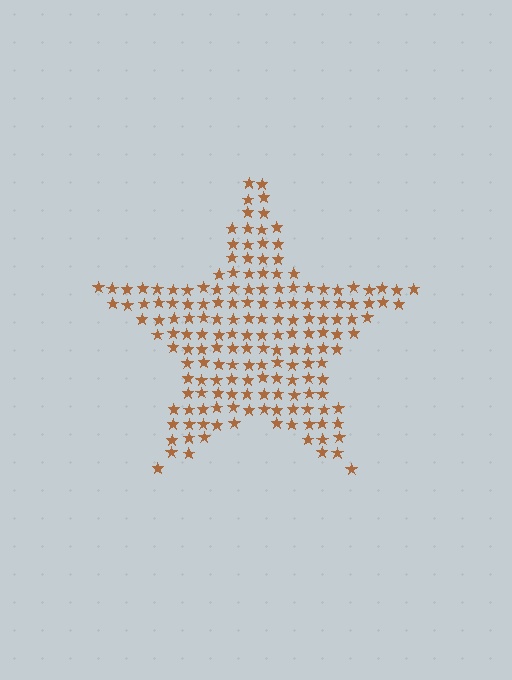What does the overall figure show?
The overall figure shows a star.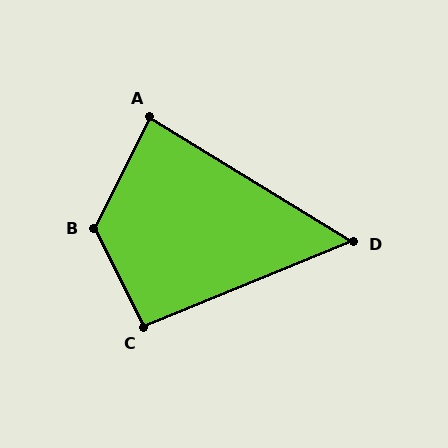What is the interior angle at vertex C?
Approximately 95 degrees (approximately right).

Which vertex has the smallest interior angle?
D, at approximately 54 degrees.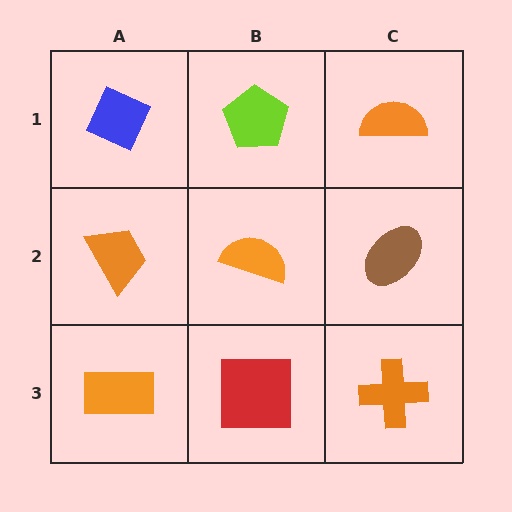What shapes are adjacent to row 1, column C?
A brown ellipse (row 2, column C), a lime pentagon (row 1, column B).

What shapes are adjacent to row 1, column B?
An orange semicircle (row 2, column B), a blue diamond (row 1, column A), an orange semicircle (row 1, column C).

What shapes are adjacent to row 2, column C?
An orange semicircle (row 1, column C), an orange cross (row 3, column C), an orange semicircle (row 2, column B).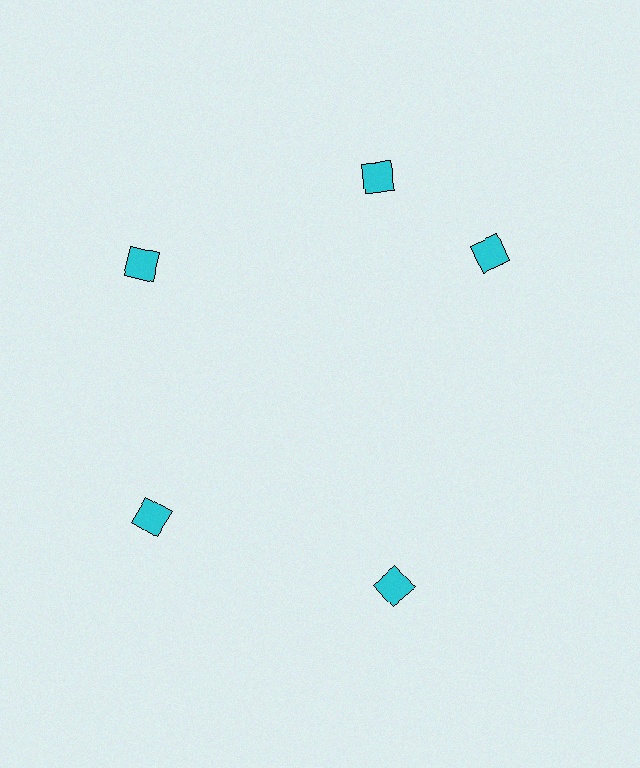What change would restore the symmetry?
The symmetry would be restored by rotating it back into even spacing with its neighbors so that all 5 diamonds sit at equal angles and equal distance from the center.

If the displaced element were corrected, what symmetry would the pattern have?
It would have 5-fold rotational symmetry — the pattern would map onto itself every 72 degrees.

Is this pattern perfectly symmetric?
No. The 5 cyan diamonds are arranged in a ring, but one element near the 3 o'clock position is rotated out of alignment along the ring, breaking the 5-fold rotational symmetry.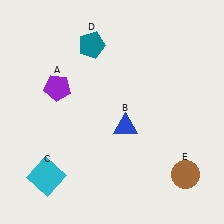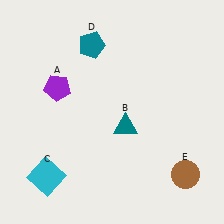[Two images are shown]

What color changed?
The triangle (B) changed from blue in Image 1 to teal in Image 2.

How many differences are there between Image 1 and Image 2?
There is 1 difference between the two images.